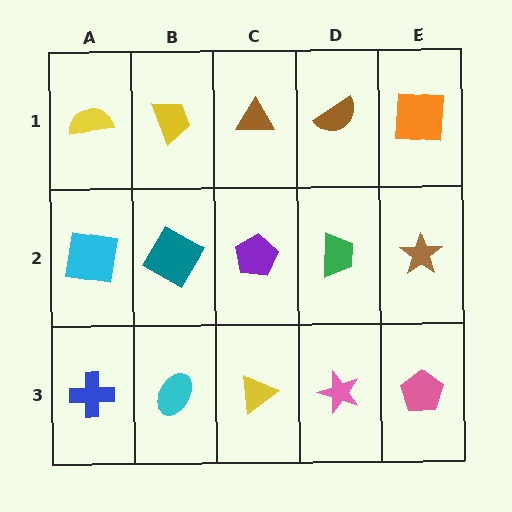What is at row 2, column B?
A teal diamond.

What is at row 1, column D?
A brown semicircle.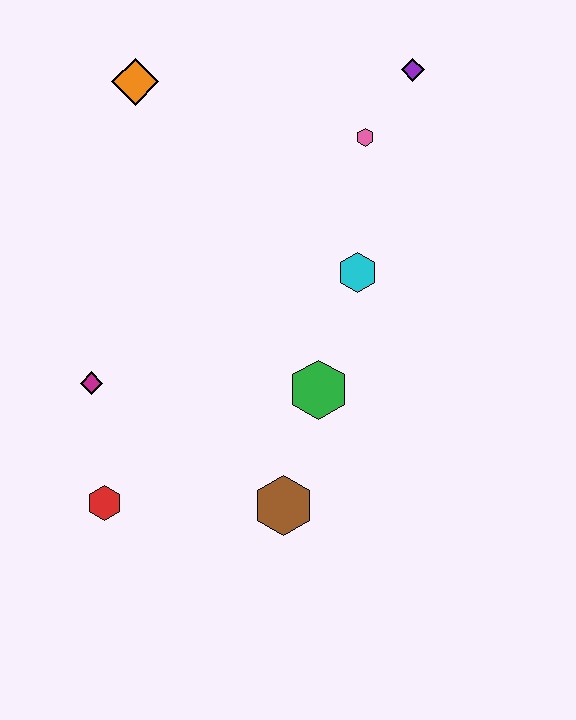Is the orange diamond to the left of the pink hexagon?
Yes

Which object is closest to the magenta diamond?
The red hexagon is closest to the magenta diamond.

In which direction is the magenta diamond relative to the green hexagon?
The magenta diamond is to the left of the green hexagon.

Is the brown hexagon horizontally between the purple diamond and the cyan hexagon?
No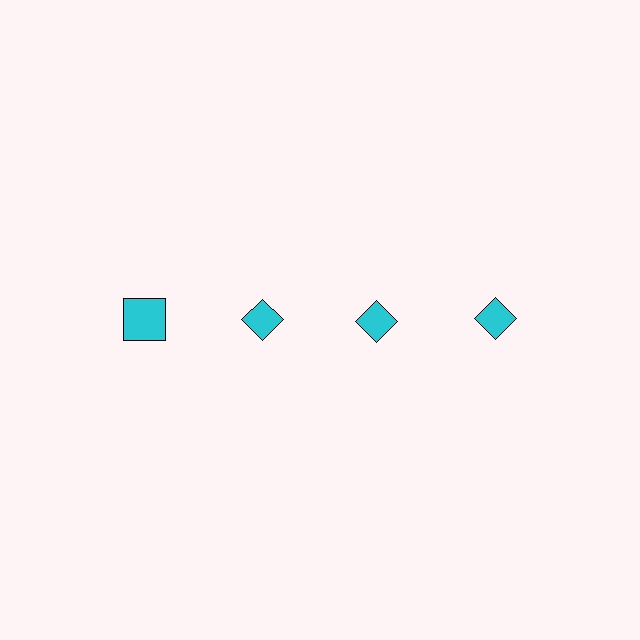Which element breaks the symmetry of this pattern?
The cyan square in the top row, leftmost column breaks the symmetry. All other shapes are cyan diamonds.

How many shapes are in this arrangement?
There are 4 shapes arranged in a grid pattern.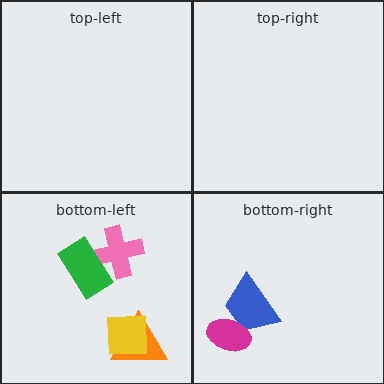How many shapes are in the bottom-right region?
2.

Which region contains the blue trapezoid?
The bottom-right region.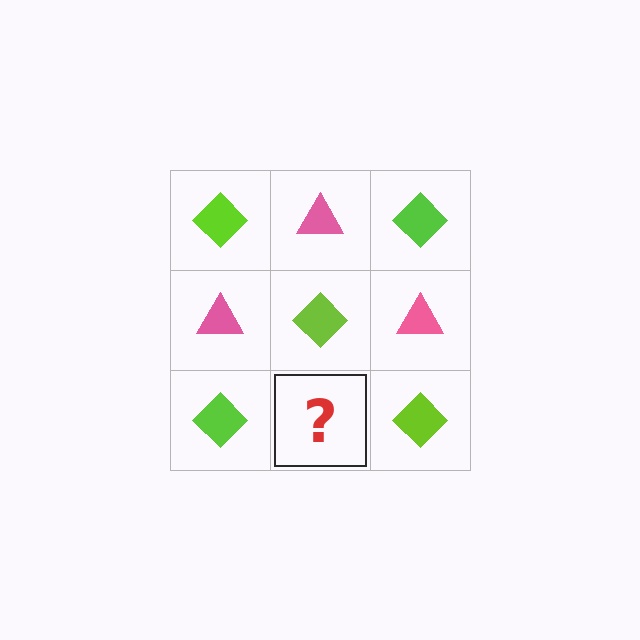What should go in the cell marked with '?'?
The missing cell should contain a pink triangle.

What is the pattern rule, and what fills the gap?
The rule is that it alternates lime diamond and pink triangle in a checkerboard pattern. The gap should be filled with a pink triangle.